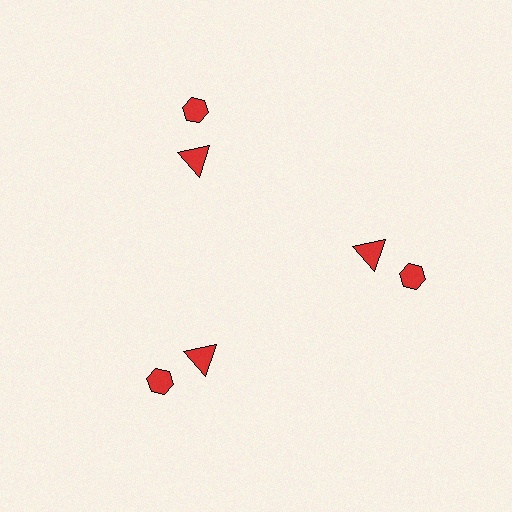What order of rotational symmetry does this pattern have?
This pattern has 3-fold rotational symmetry.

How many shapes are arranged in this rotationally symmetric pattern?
There are 6 shapes, arranged in 3 groups of 2.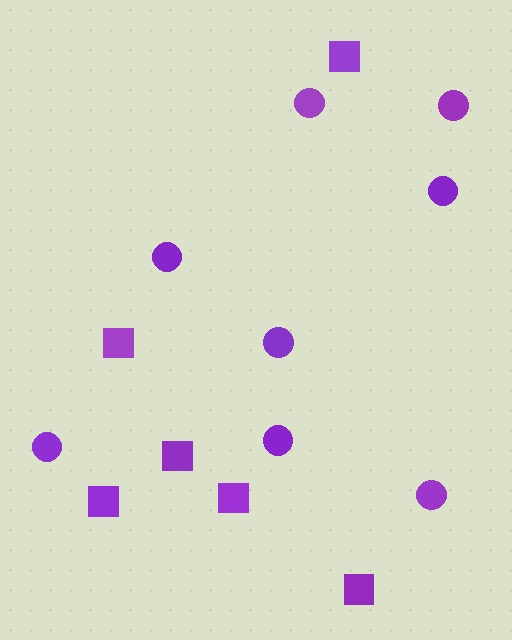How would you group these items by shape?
There are 2 groups: one group of circles (8) and one group of squares (6).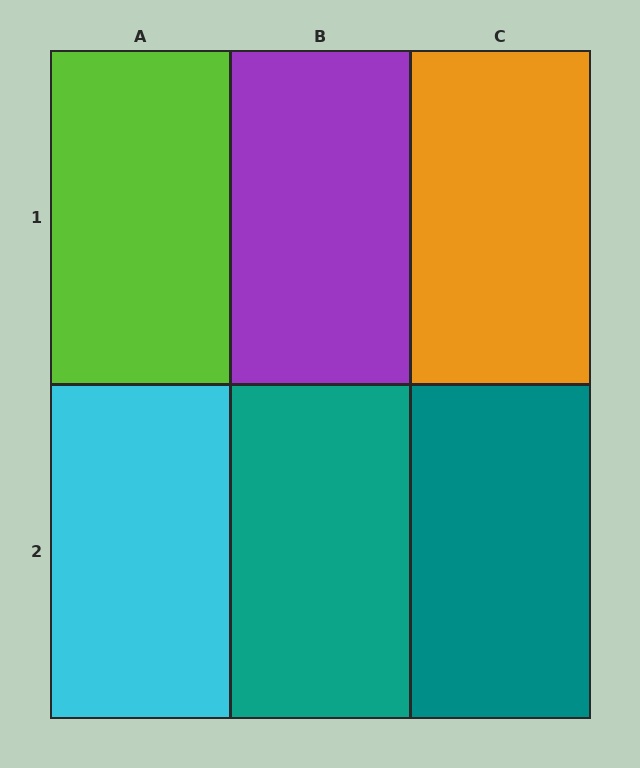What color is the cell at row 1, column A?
Lime.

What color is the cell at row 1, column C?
Orange.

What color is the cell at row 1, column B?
Purple.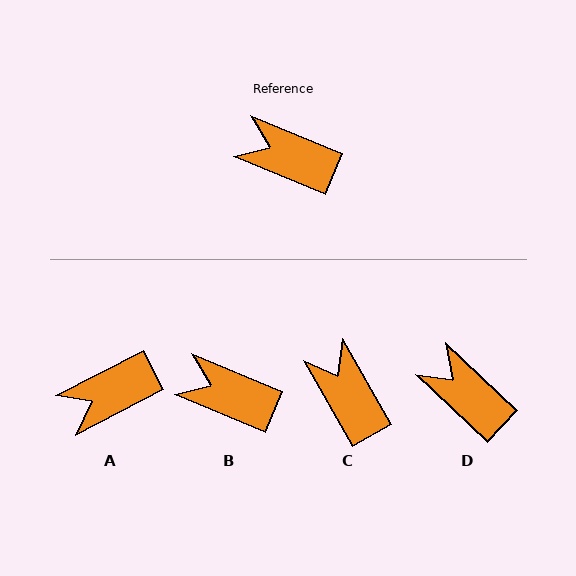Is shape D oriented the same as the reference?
No, it is off by about 21 degrees.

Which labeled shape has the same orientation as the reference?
B.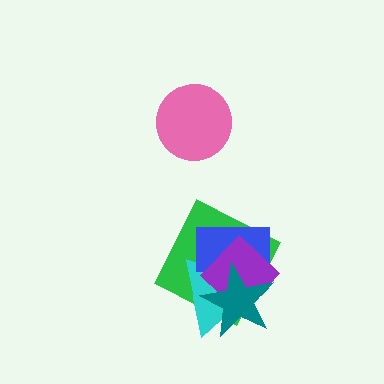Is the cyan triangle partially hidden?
Yes, it is partially covered by another shape.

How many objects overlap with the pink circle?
0 objects overlap with the pink circle.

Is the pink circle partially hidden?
No, no other shape covers it.